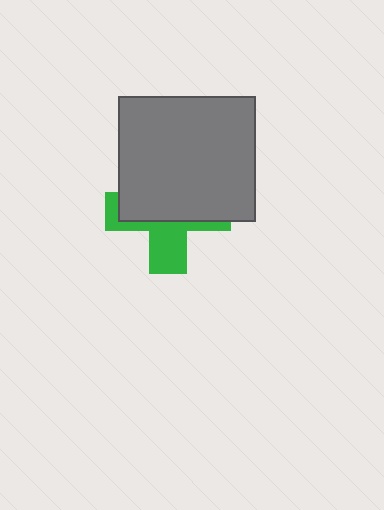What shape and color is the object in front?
The object in front is a gray rectangle.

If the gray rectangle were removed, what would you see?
You would see the complete green cross.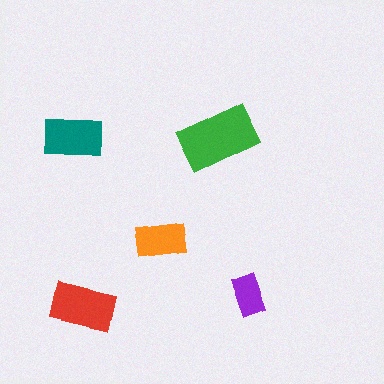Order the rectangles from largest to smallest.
the green one, the red one, the teal one, the orange one, the purple one.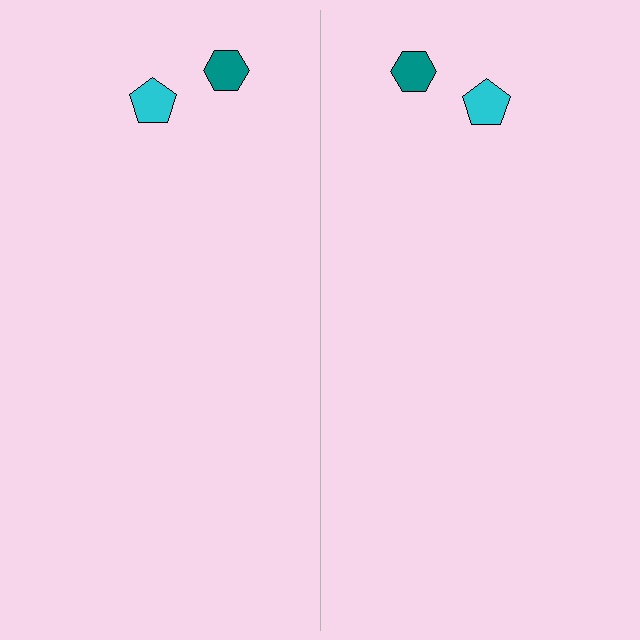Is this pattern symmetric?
Yes, this pattern has bilateral (reflection) symmetry.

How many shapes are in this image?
There are 4 shapes in this image.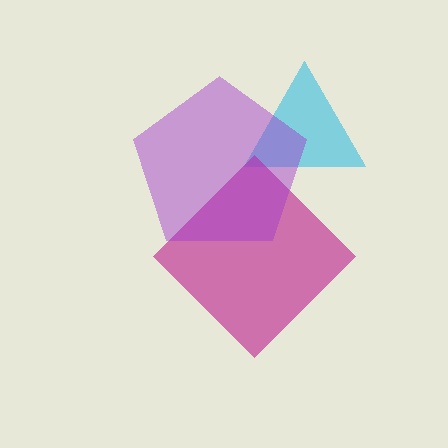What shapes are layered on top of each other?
The layered shapes are: a cyan triangle, a magenta diamond, a purple pentagon.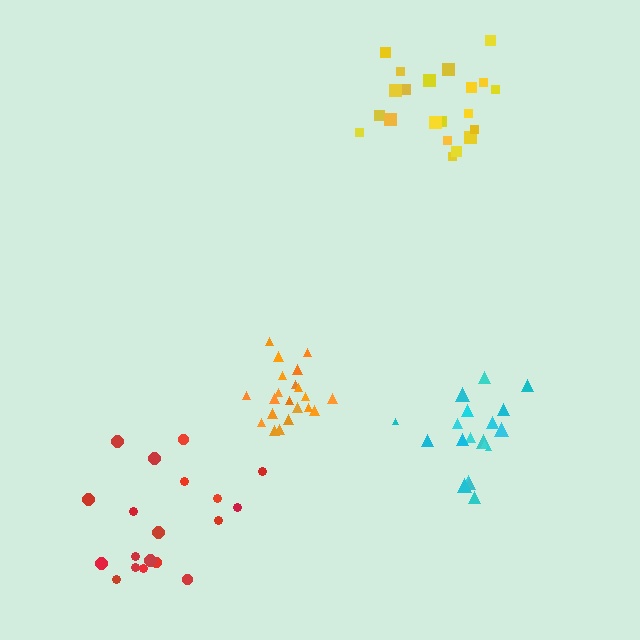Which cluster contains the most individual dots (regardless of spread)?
Orange (21).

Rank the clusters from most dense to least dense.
orange, yellow, cyan, red.